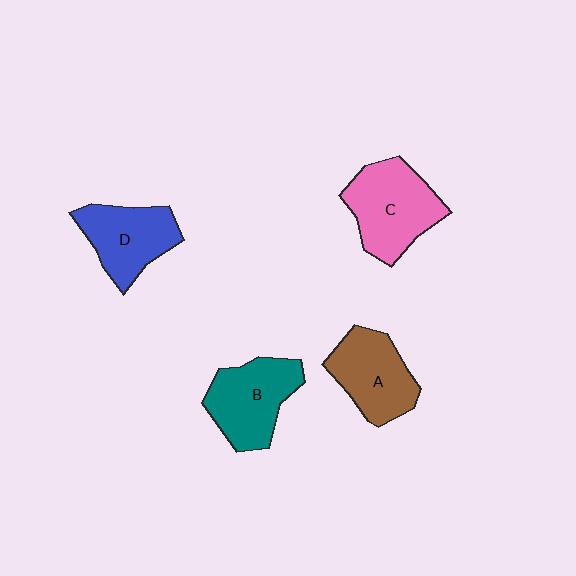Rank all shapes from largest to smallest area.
From largest to smallest: C (pink), B (teal), A (brown), D (blue).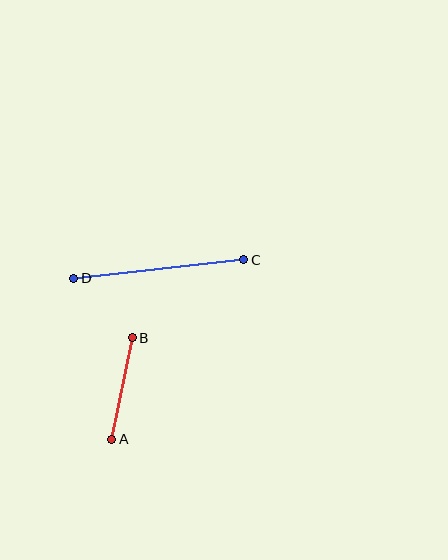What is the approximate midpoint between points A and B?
The midpoint is at approximately (122, 388) pixels.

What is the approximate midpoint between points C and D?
The midpoint is at approximately (159, 269) pixels.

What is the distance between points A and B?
The distance is approximately 104 pixels.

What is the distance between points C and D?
The distance is approximately 171 pixels.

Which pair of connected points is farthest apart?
Points C and D are farthest apart.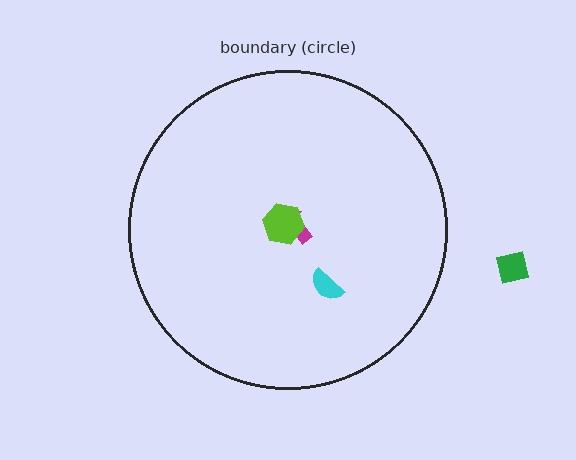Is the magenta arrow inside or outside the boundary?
Inside.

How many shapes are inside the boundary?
3 inside, 1 outside.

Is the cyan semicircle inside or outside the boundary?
Inside.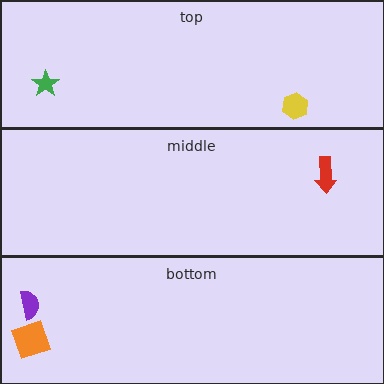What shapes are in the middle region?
The red arrow.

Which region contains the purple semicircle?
The bottom region.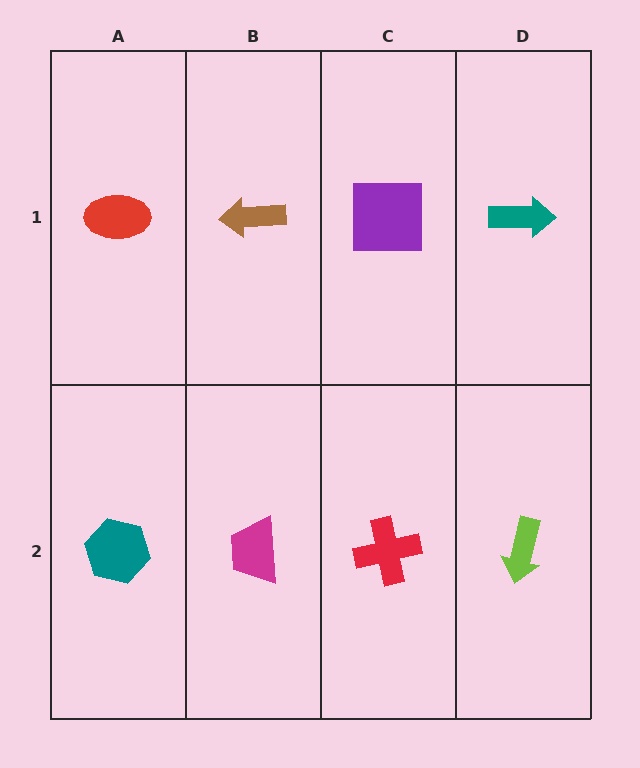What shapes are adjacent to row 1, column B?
A magenta trapezoid (row 2, column B), a red ellipse (row 1, column A), a purple square (row 1, column C).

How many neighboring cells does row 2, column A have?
2.